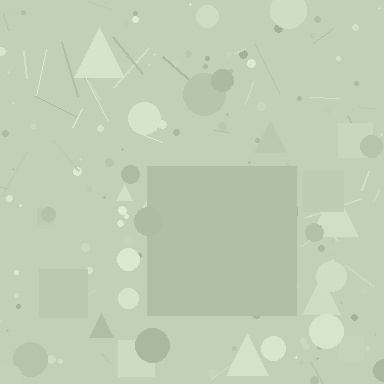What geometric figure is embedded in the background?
A square is embedded in the background.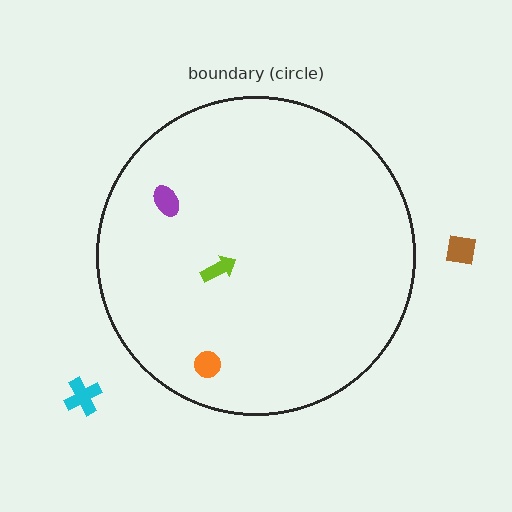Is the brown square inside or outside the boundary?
Outside.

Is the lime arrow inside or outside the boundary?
Inside.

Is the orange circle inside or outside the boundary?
Inside.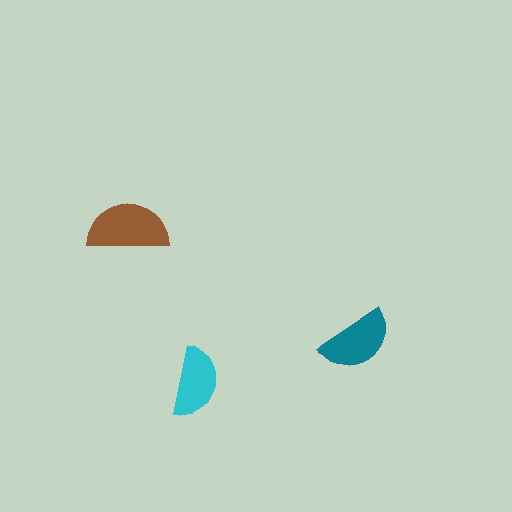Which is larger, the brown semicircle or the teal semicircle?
The brown one.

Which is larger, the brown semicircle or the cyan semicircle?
The brown one.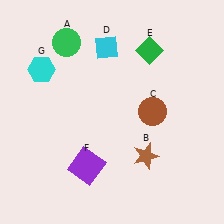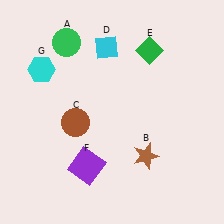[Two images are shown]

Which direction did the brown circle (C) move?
The brown circle (C) moved left.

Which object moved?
The brown circle (C) moved left.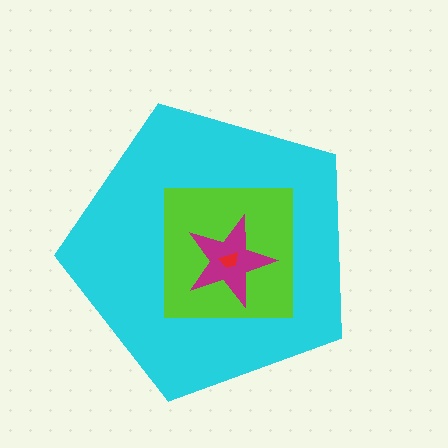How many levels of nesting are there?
4.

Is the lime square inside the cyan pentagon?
Yes.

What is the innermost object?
The red trapezoid.